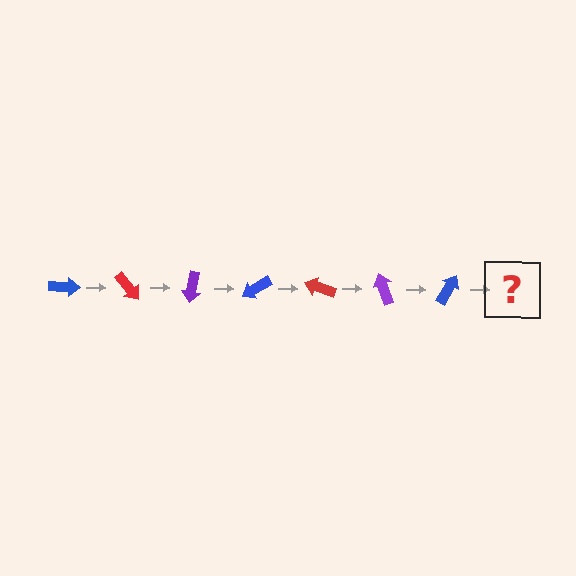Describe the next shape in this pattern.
It should be a red arrow, rotated 350 degrees from the start.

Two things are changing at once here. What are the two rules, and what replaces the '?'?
The two rules are that it rotates 50 degrees each step and the color cycles through blue, red, and purple. The '?' should be a red arrow, rotated 350 degrees from the start.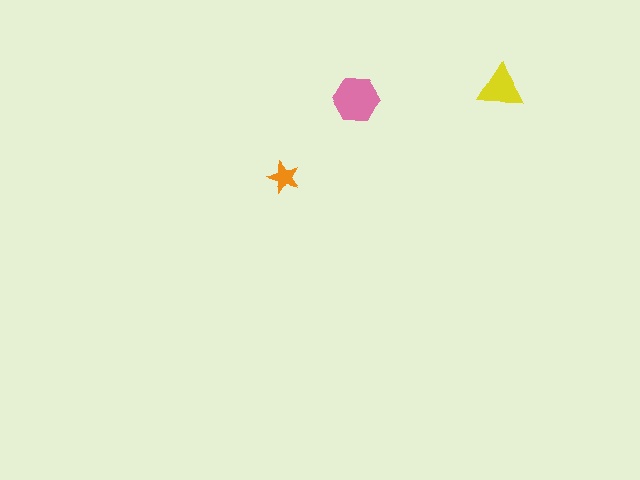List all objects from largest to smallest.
The pink hexagon, the yellow triangle, the orange star.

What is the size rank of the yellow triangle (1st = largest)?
2nd.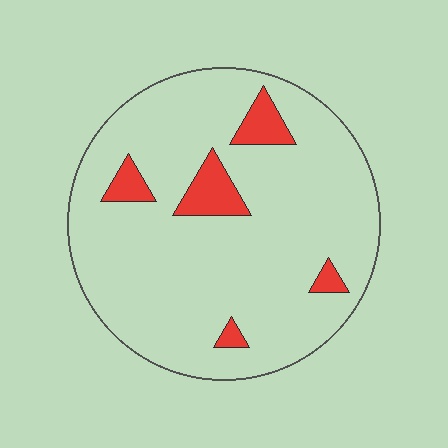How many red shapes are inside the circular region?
5.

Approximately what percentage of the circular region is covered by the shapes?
Approximately 10%.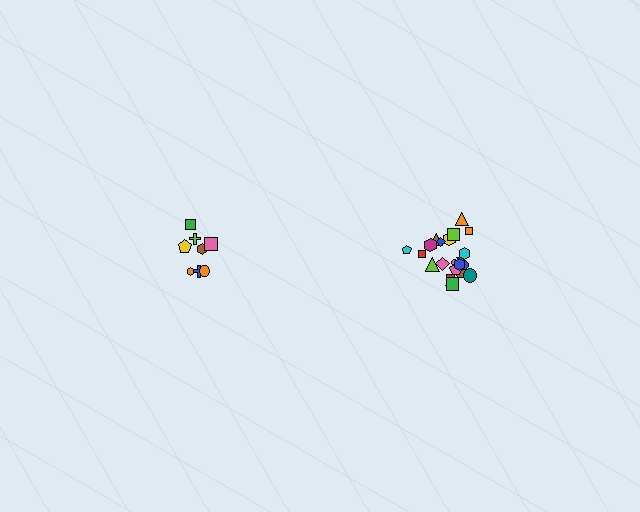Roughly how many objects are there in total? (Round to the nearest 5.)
Roughly 35 objects in total.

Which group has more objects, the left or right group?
The right group.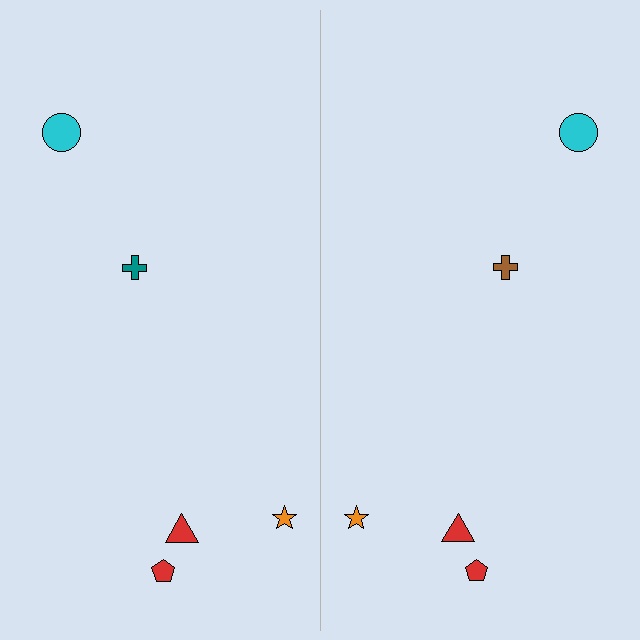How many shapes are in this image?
There are 10 shapes in this image.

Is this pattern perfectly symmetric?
No, the pattern is not perfectly symmetric. The brown cross on the right side breaks the symmetry — its mirror counterpart is teal.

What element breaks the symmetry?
The brown cross on the right side breaks the symmetry — its mirror counterpart is teal.